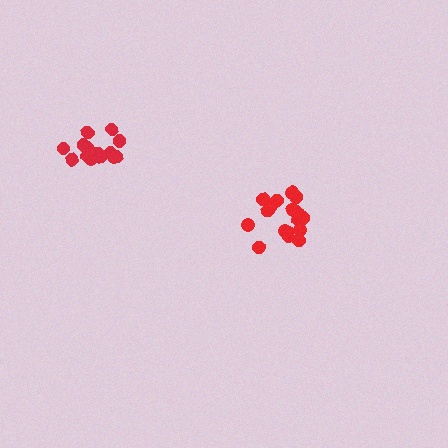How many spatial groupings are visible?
There are 2 spatial groupings.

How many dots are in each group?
Group 1: 16 dots, Group 2: 18 dots (34 total).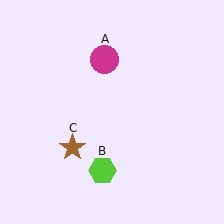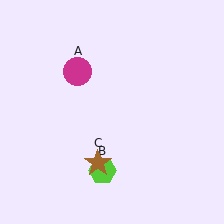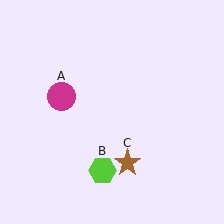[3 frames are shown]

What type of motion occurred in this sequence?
The magenta circle (object A), brown star (object C) rotated counterclockwise around the center of the scene.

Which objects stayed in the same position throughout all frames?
Lime hexagon (object B) remained stationary.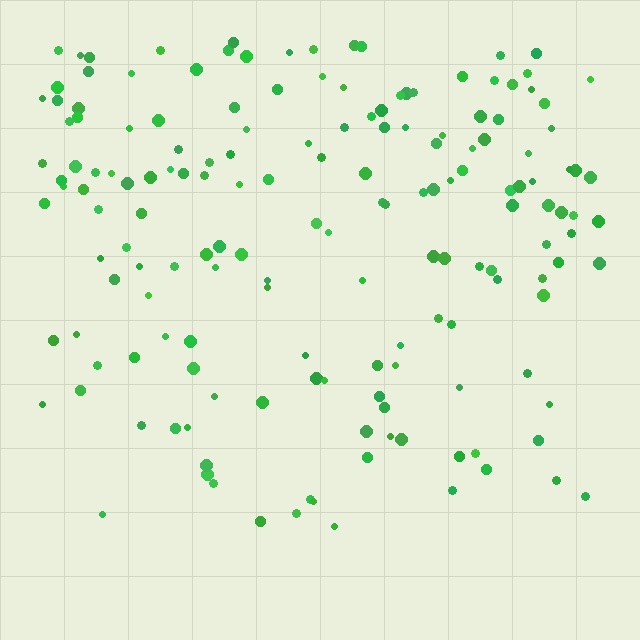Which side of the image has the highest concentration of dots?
The top.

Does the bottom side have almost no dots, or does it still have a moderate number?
Still a moderate number, just noticeably fewer than the top.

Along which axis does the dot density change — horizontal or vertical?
Vertical.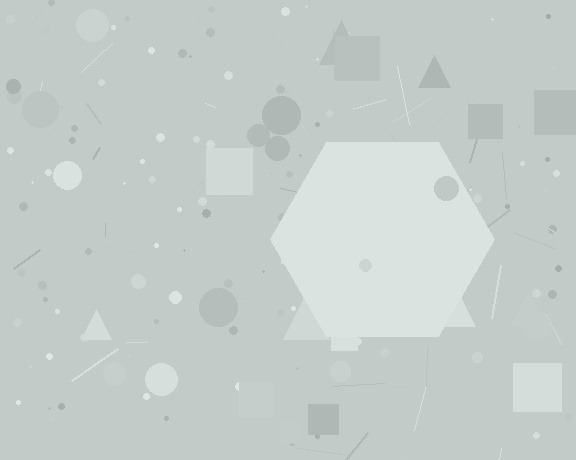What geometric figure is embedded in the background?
A hexagon is embedded in the background.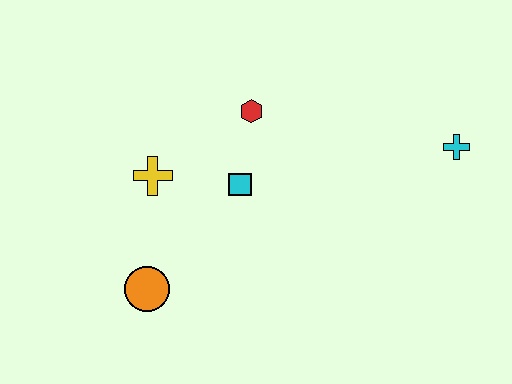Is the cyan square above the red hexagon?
No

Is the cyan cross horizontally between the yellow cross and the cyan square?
No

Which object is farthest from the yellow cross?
The cyan cross is farthest from the yellow cross.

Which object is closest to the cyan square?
The red hexagon is closest to the cyan square.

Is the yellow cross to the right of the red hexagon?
No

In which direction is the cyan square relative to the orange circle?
The cyan square is above the orange circle.